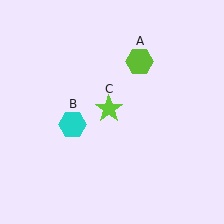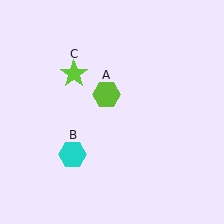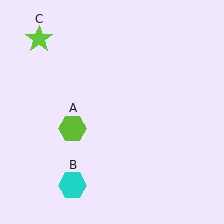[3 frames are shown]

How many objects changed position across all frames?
3 objects changed position: lime hexagon (object A), cyan hexagon (object B), lime star (object C).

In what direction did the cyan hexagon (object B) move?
The cyan hexagon (object B) moved down.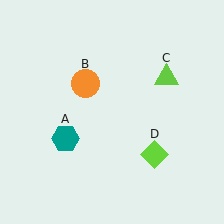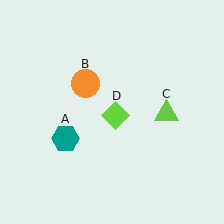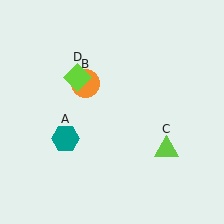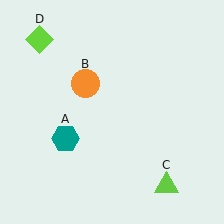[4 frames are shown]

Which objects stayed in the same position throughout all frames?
Teal hexagon (object A) and orange circle (object B) remained stationary.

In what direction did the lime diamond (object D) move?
The lime diamond (object D) moved up and to the left.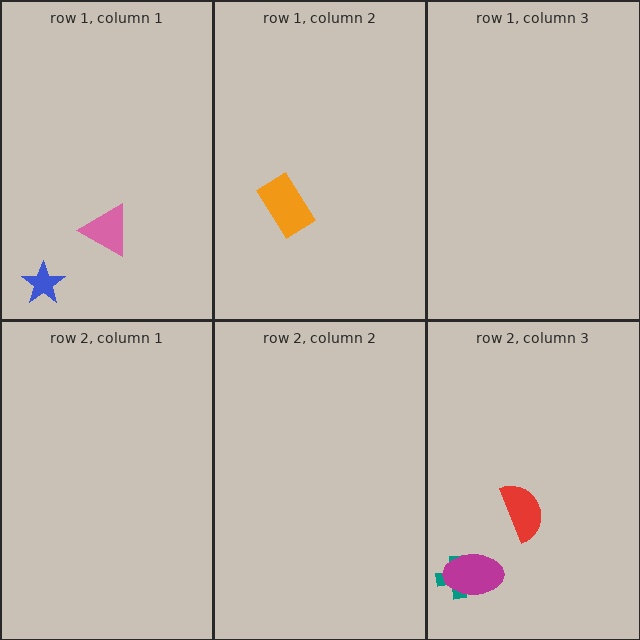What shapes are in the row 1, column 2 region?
The orange rectangle.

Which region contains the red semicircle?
The row 2, column 3 region.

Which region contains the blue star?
The row 1, column 1 region.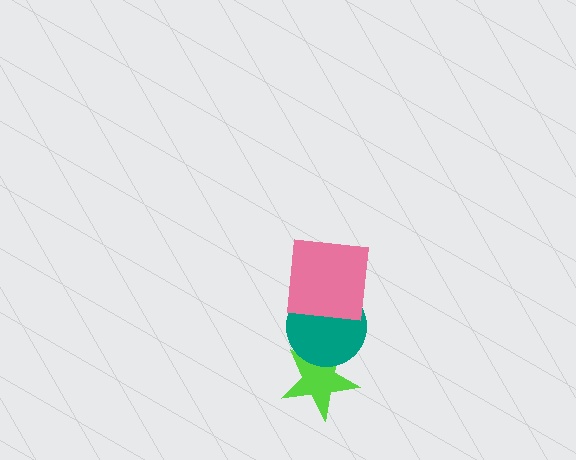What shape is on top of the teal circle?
The pink square is on top of the teal circle.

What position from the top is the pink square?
The pink square is 1st from the top.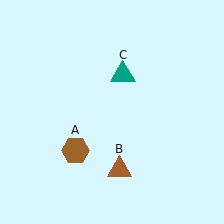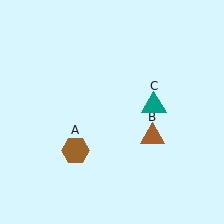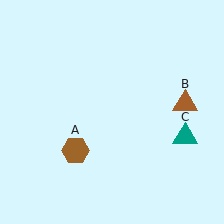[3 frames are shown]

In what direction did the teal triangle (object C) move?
The teal triangle (object C) moved down and to the right.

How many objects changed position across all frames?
2 objects changed position: brown triangle (object B), teal triangle (object C).